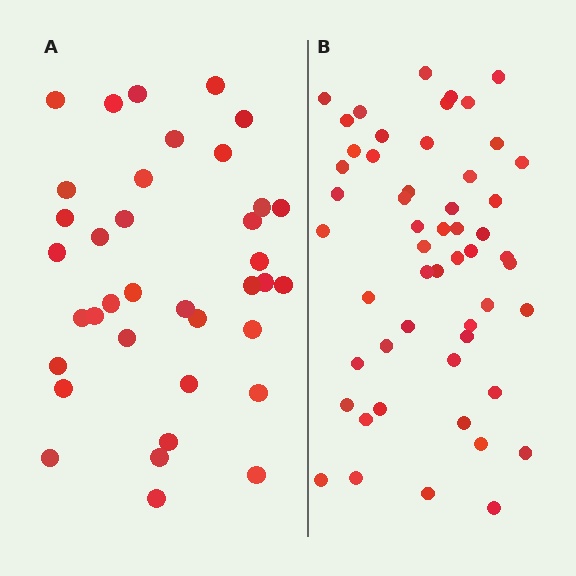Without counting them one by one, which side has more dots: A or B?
Region B (the right region) has more dots.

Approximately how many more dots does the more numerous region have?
Region B has approximately 15 more dots than region A.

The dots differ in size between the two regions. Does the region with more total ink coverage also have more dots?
No. Region A has more total ink coverage because its dots are larger, but region B actually contains more individual dots. Total area can be misleading — the number of items is what matters here.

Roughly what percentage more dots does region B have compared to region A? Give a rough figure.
About 45% more.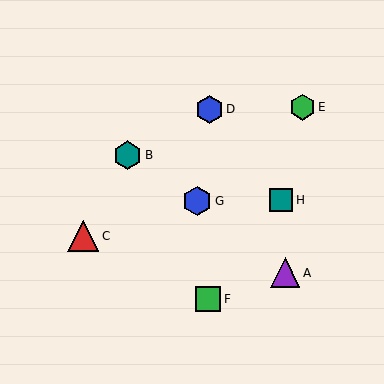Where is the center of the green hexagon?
The center of the green hexagon is at (302, 107).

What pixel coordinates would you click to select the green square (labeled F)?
Click at (208, 299) to select the green square F.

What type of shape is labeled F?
Shape F is a green square.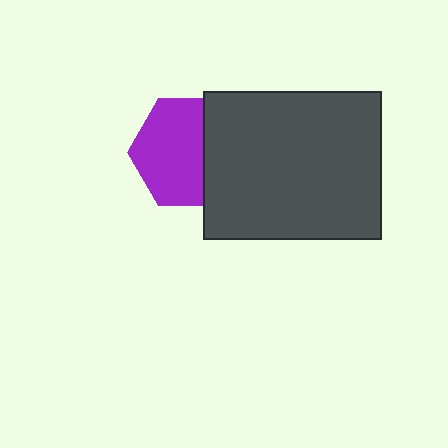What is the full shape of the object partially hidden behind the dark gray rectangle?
The partially hidden object is a purple hexagon.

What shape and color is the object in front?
The object in front is a dark gray rectangle.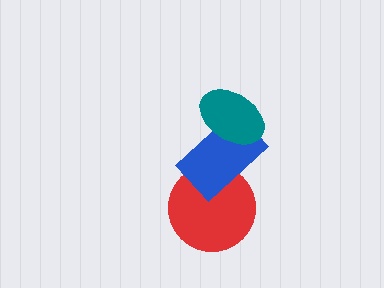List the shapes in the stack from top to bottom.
From top to bottom: the teal ellipse, the blue rectangle, the red circle.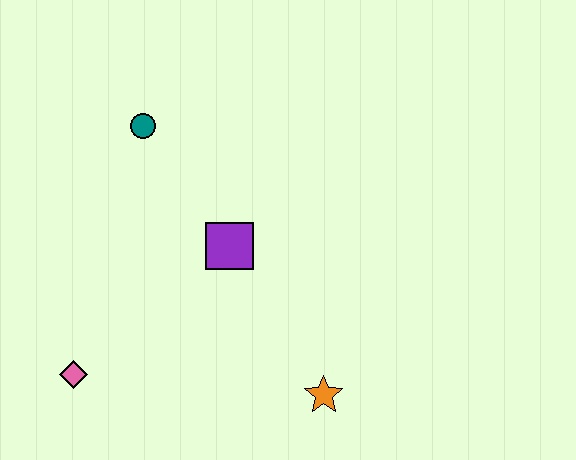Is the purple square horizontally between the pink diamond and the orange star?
Yes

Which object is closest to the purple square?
The teal circle is closest to the purple square.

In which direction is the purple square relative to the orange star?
The purple square is above the orange star.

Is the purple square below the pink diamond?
No